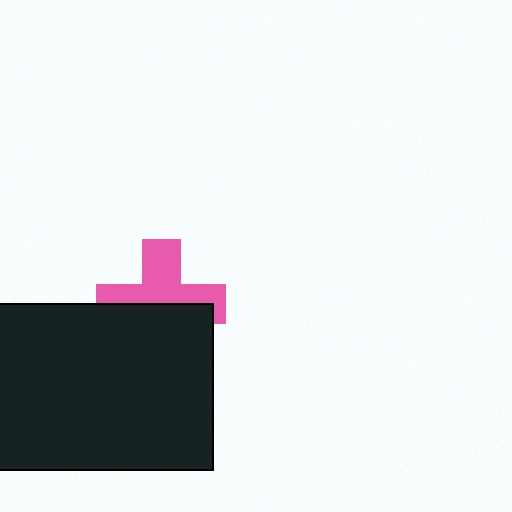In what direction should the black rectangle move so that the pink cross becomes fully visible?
The black rectangle should move down. That is the shortest direction to clear the overlap and leave the pink cross fully visible.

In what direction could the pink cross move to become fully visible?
The pink cross could move up. That would shift it out from behind the black rectangle entirely.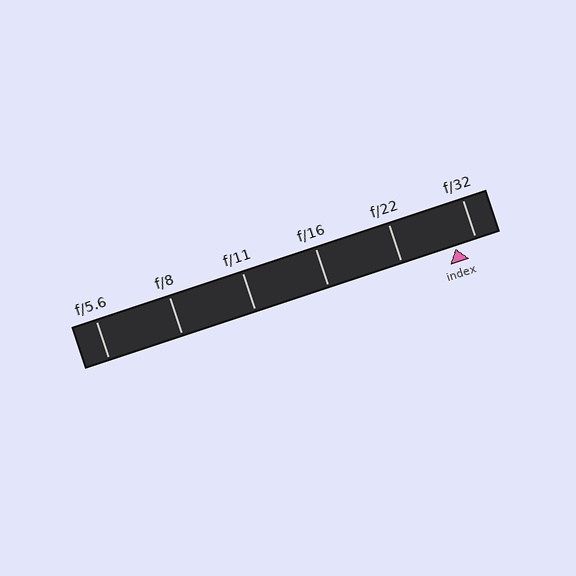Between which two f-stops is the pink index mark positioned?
The index mark is between f/22 and f/32.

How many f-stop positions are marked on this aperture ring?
There are 6 f-stop positions marked.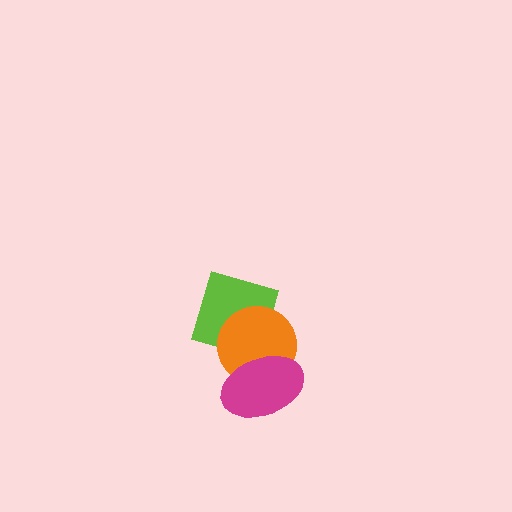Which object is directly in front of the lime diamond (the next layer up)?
The orange circle is directly in front of the lime diamond.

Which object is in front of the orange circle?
The magenta ellipse is in front of the orange circle.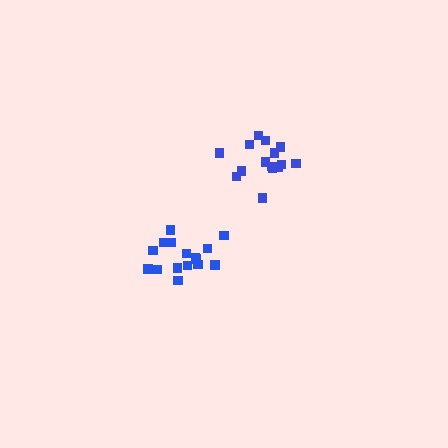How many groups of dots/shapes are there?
There are 2 groups.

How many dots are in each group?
Group 1: 16 dots, Group 2: 15 dots (31 total).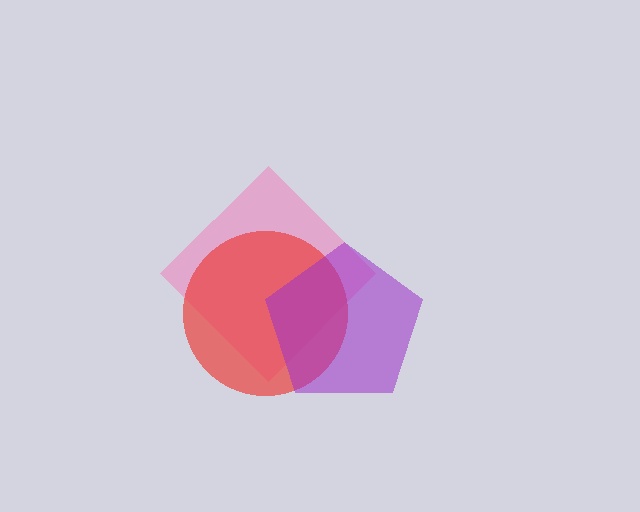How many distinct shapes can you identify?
There are 3 distinct shapes: a pink diamond, a red circle, a purple pentagon.